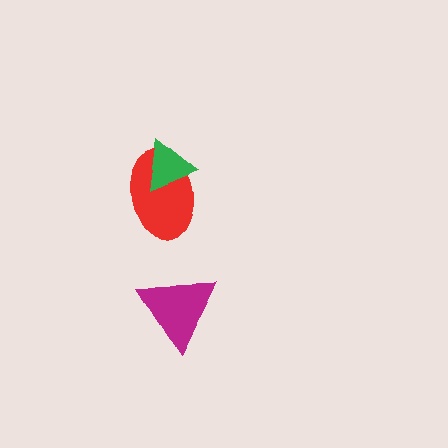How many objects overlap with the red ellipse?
1 object overlaps with the red ellipse.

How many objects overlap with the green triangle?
1 object overlaps with the green triangle.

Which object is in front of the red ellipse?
The green triangle is in front of the red ellipse.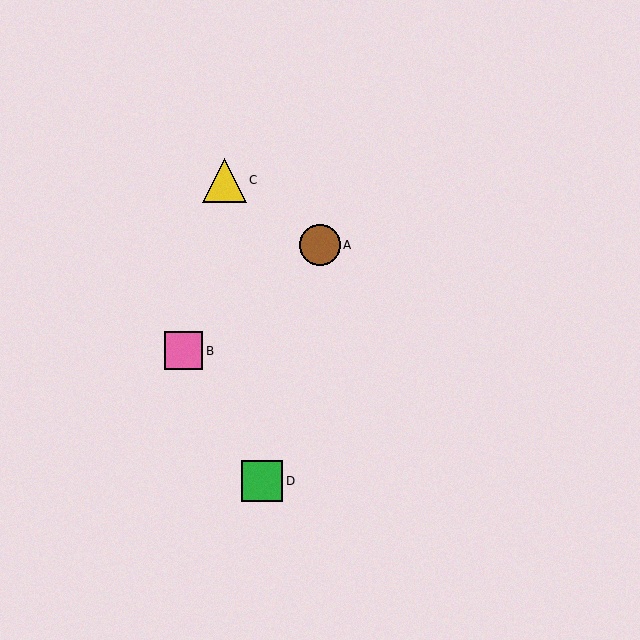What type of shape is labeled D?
Shape D is a green square.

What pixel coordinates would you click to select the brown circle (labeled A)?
Click at (320, 245) to select the brown circle A.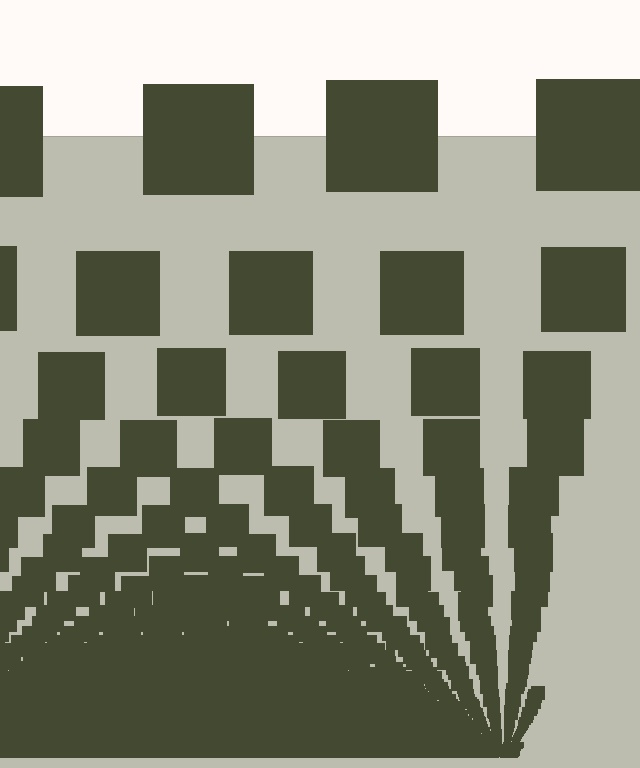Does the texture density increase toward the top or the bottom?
Density increases toward the bottom.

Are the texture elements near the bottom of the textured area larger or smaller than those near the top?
Smaller. The gradient is inverted — elements near the bottom are smaller and denser.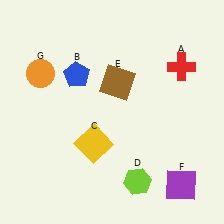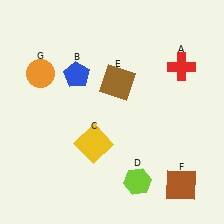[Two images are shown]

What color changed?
The square (F) changed from purple in Image 1 to brown in Image 2.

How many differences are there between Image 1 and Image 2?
There is 1 difference between the two images.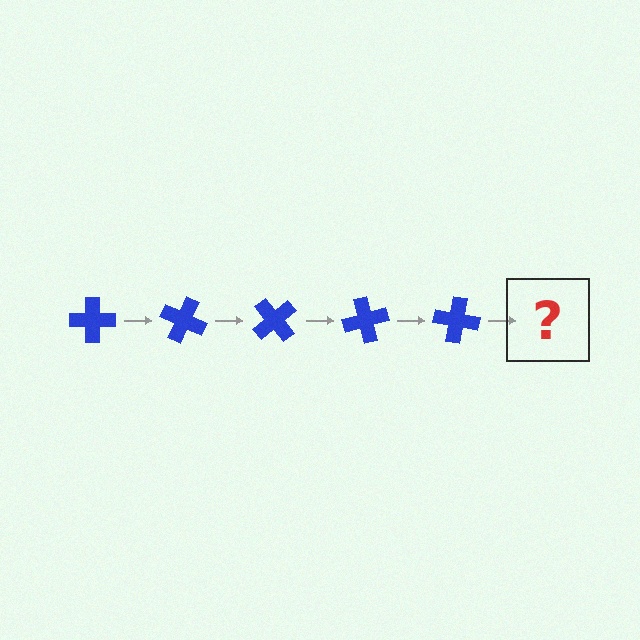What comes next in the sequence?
The next element should be a blue cross rotated 125 degrees.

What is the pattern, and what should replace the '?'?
The pattern is that the cross rotates 25 degrees each step. The '?' should be a blue cross rotated 125 degrees.